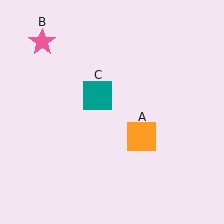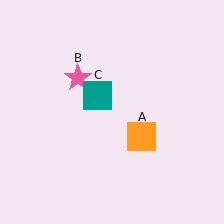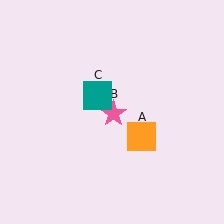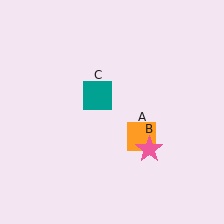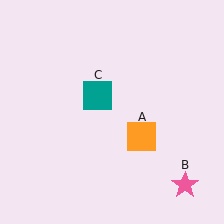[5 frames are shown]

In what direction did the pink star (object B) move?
The pink star (object B) moved down and to the right.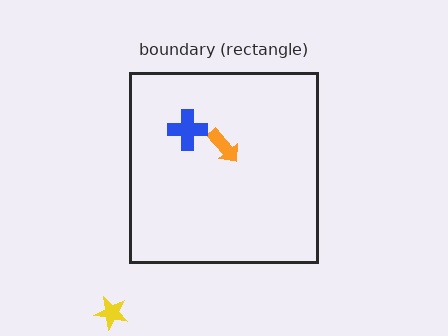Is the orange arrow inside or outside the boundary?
Inside.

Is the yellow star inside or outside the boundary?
Outside.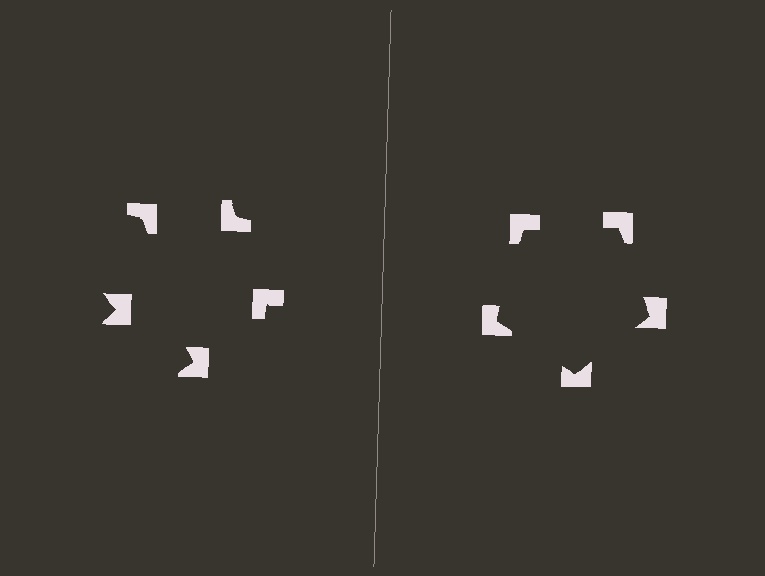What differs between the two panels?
The notched squares are positioned identically on both sides; only the wedge orientations differ. On the right they align to a pentagon; on the left they are misaligned.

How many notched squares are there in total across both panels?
10 — 5 on each side.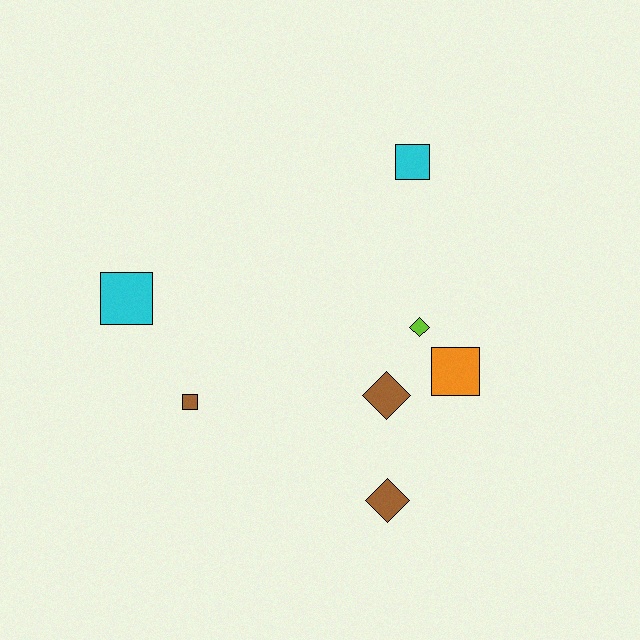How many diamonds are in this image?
There are 3 diamonds.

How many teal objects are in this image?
There are no teal objects.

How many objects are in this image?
There are 7 objects.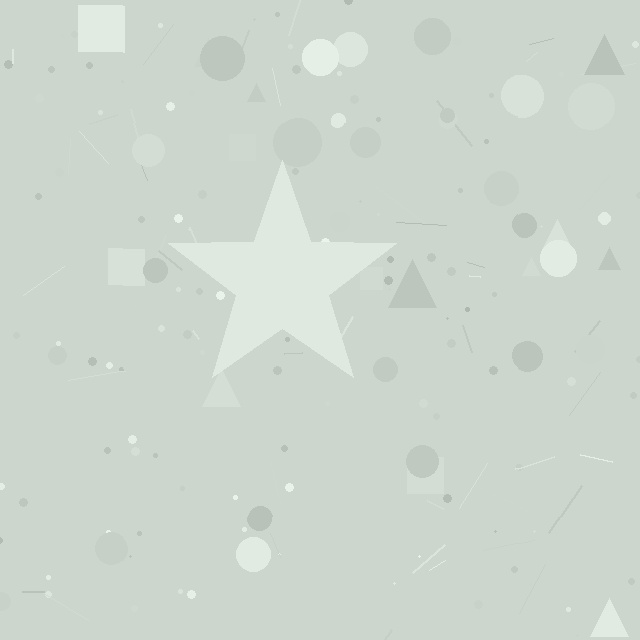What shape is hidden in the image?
A star is hidden in the image.